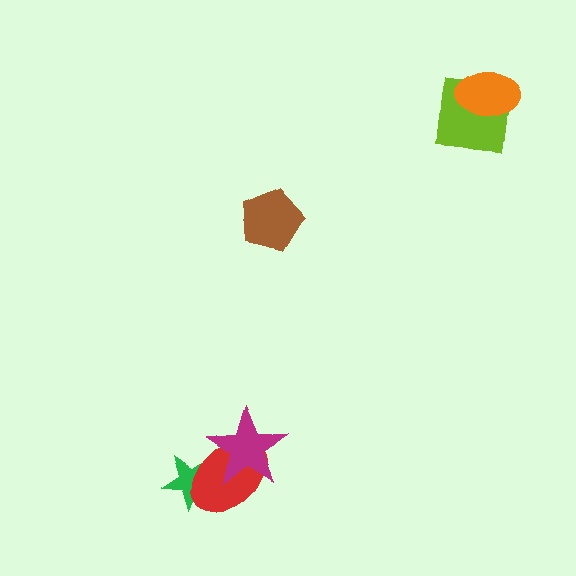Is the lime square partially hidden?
Yes, it is partially covered by another shape.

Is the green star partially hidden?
Yes, it is partially covered by another shape.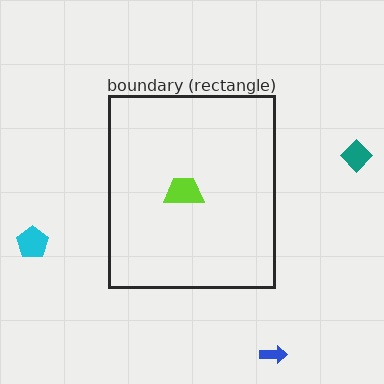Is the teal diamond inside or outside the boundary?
Outside.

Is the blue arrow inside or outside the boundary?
Outside.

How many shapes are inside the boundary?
1 inside, 3 outside.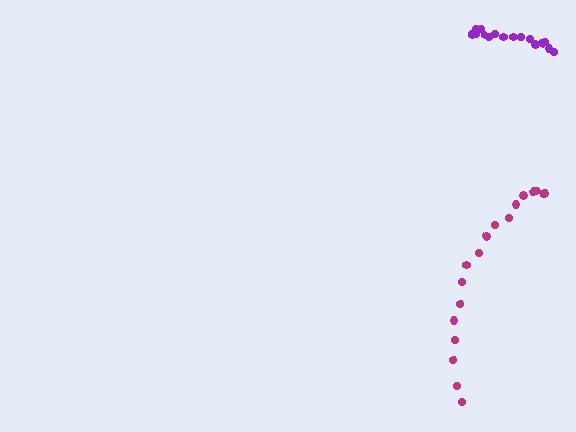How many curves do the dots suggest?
There are 2 distinct paths.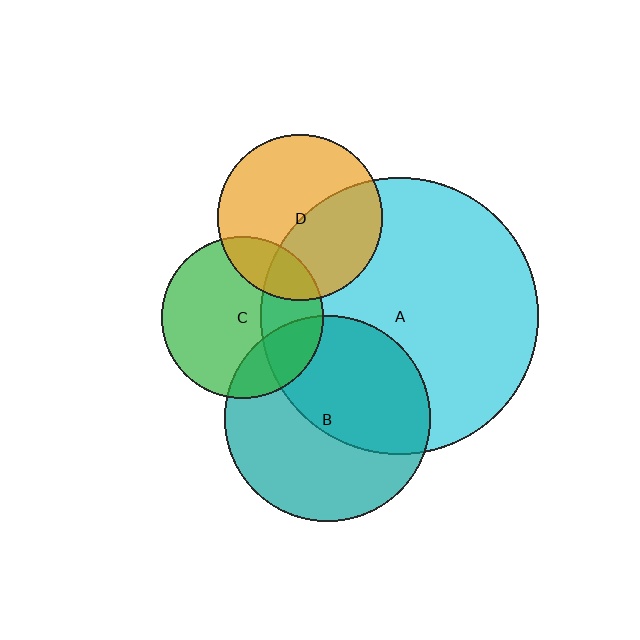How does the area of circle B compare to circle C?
Approximately 1.6 times.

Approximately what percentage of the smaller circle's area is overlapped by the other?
Approximately 50%.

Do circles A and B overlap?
Yes.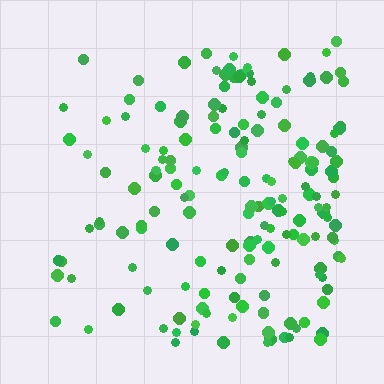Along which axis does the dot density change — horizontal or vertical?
Horizontal.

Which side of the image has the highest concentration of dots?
The right.